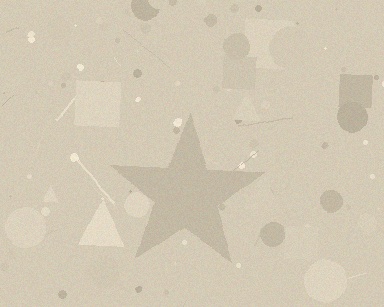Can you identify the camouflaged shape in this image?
The camouflaged shape is a star.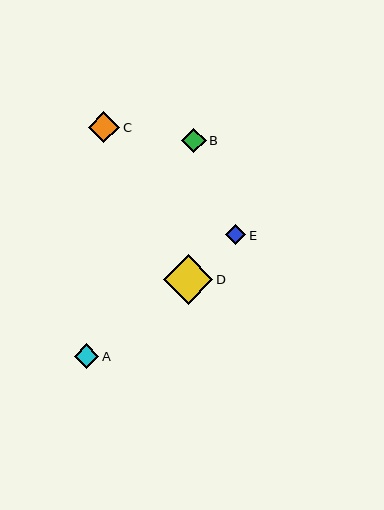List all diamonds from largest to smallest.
From largest to smallest: D, C, B, A, E.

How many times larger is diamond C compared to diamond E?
Diamond C is approximately 1.5 times the size of diamond E.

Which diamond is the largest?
Diamond D is the largest with a size of approximately 49 pixels.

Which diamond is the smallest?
Diamond E is the smallest with a size of approximately 20 pixels.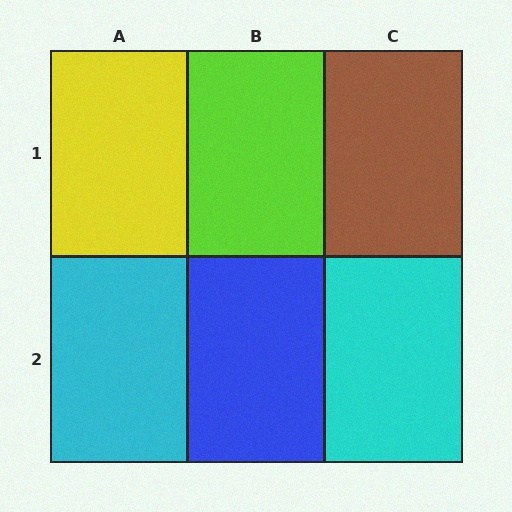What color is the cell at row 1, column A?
Yellow.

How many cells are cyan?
2 cells are cyan.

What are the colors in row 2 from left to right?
Cyan, blue, cyan.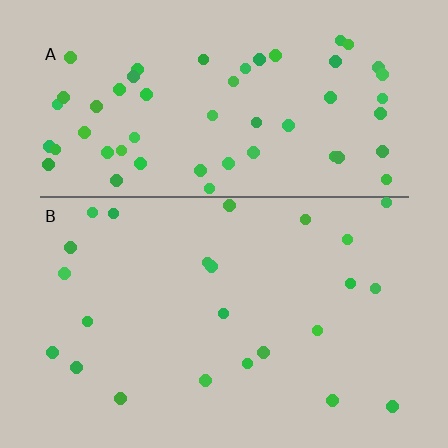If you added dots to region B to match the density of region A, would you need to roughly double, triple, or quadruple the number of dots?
Approximately double.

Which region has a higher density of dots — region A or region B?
A (the top).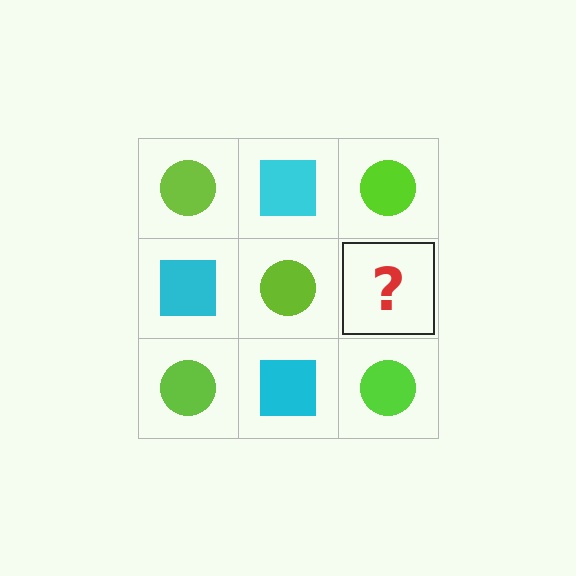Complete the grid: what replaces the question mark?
The question mark should be replaced with a cyan square.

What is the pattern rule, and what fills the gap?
The rule is that it alternates lime circle and cyan square in a checkerboard pattern. The gap should be filled with a cyan square.